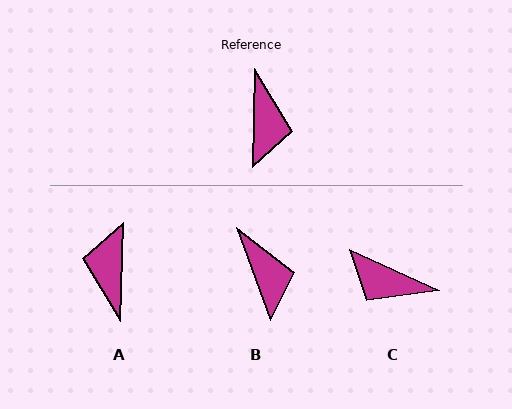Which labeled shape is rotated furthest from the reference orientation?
A, about 180 degrees away.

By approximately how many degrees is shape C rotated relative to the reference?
Approximately 113 degrees clockwise.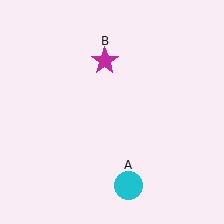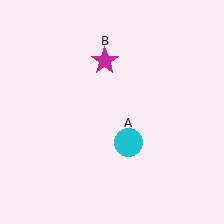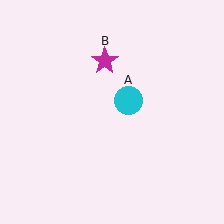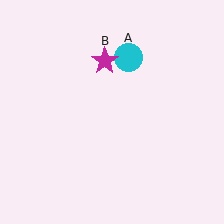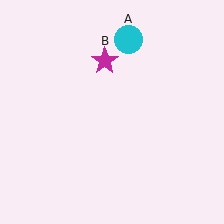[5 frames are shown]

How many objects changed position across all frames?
1 object changed position: cyan circle (object A).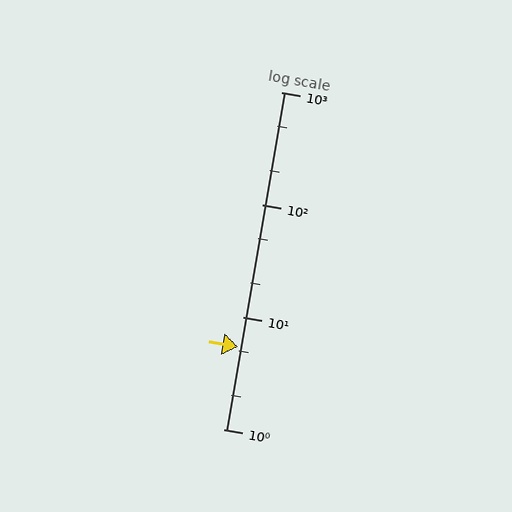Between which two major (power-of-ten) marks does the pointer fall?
The pointer is between 1 and 10.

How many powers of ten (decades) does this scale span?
The scale spans 3 decades, from 1 to 1000.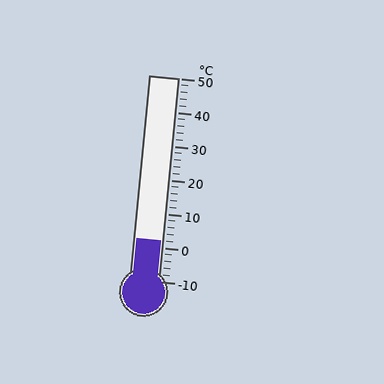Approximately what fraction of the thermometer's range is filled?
The thermometer is filled to approximately 20% of its range.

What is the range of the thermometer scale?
The thermometer scale ranges from -10°C to 50°C.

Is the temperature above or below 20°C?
The temperature is below 20°C.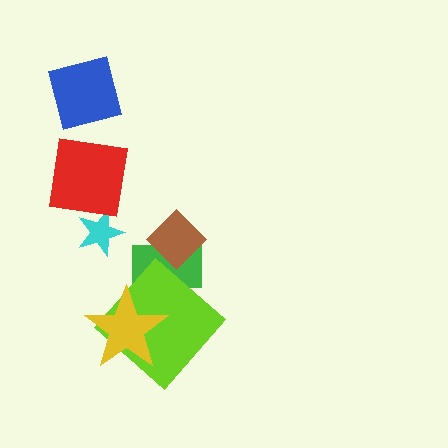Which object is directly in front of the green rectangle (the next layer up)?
The lime diamond is directly in front of the green rectangle.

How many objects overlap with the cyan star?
1 object overlaps with the cyan star.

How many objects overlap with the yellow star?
1 object overlaps with the yellow star.